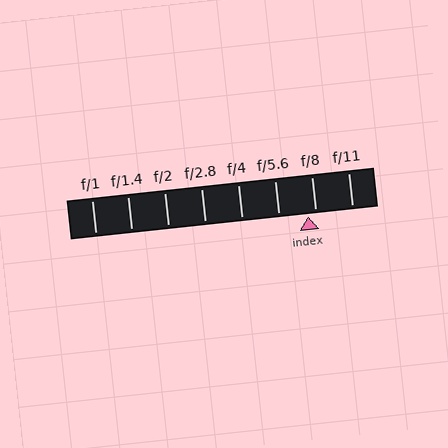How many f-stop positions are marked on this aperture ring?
There are 8 f-stop positions marked.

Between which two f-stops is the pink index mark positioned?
The index mark is between f/5.6 and f/8.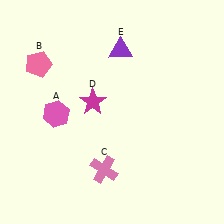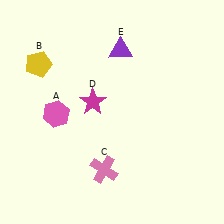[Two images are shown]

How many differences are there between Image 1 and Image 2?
There is 1 difference between the two images.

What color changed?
The pentagon (B) changed from pink in Image 1 to yellow in Image 2.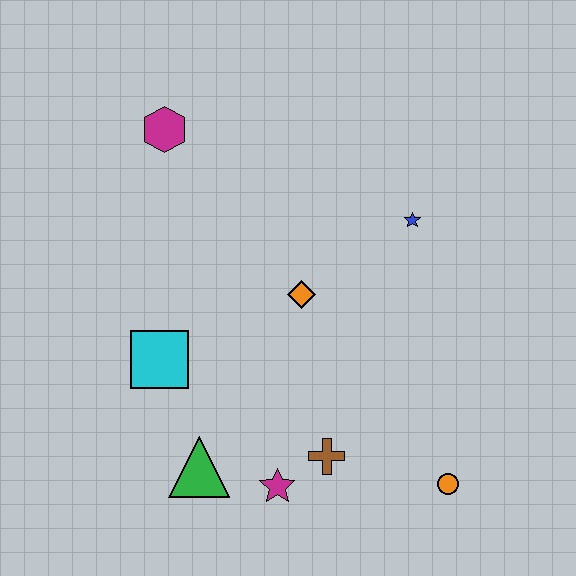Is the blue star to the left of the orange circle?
Yes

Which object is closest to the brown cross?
The magenta star is closest to the brown cross.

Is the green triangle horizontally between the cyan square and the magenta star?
Yes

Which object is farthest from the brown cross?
The magenta hexagon is farthest from the brown cross.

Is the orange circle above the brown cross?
No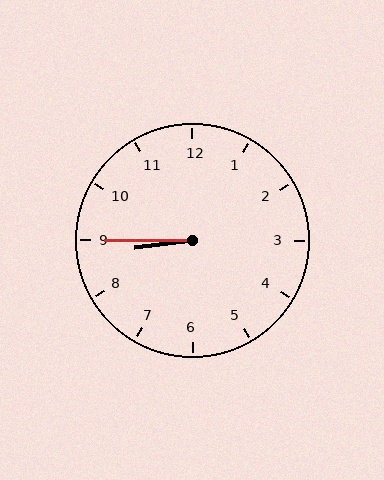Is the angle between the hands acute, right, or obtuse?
It is acute.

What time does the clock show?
8:45.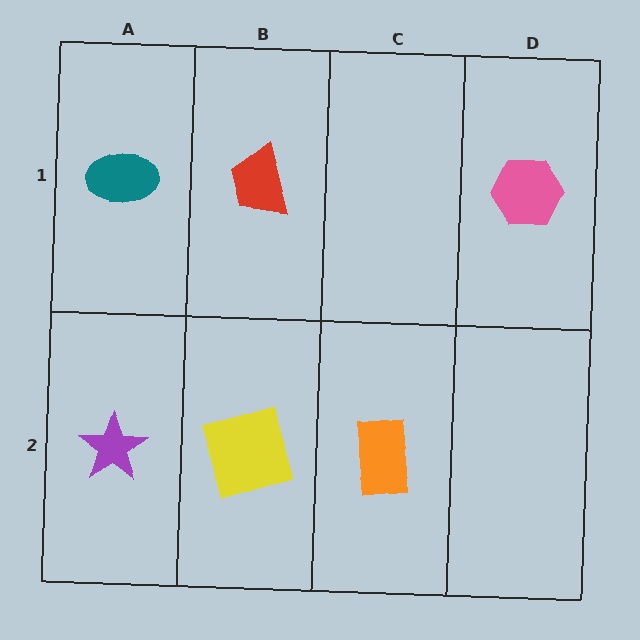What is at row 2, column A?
A purple star.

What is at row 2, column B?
A yellow square.